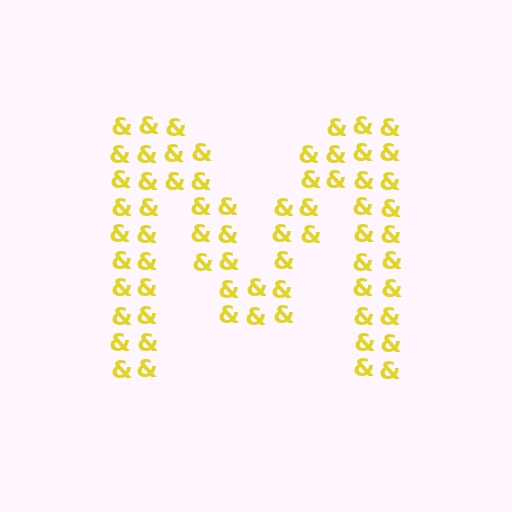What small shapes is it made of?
It is made of small ampersands.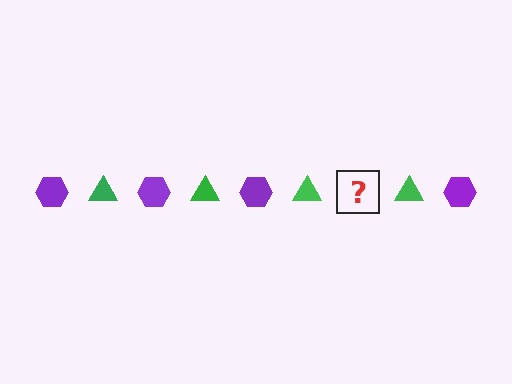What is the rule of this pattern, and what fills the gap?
The rule is that the pattern alternates between purple hexagon and green triangle. The gap should be filled with a purple hexagon.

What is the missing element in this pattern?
The missing element is a purple hexagon.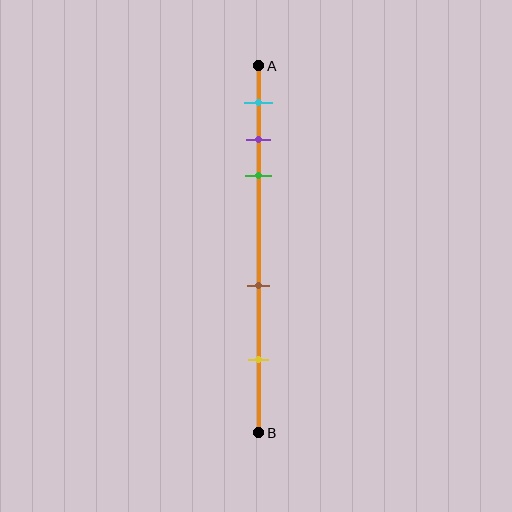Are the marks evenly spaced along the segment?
No, the marks are not evenly spaced.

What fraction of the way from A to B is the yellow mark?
The yellow mark is approximately 80% (0.8) of the way from A to B.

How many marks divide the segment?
There are 5 marks dividing the segment.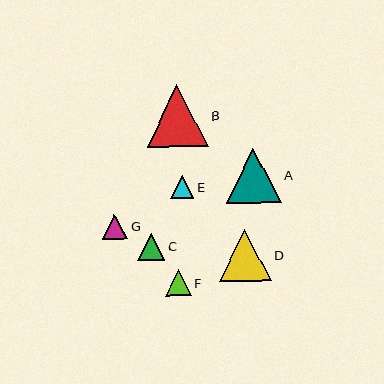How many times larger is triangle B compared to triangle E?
Triangle B is approximately 2.7 times the size of triangle E.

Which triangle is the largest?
Triangle B is the largest with a size of approximately 62 pixels.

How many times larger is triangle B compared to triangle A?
Triangle B is approximately 1.1 times the size of triangle A.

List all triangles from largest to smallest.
From largest to smallest: B, A, D, C, G, F, E.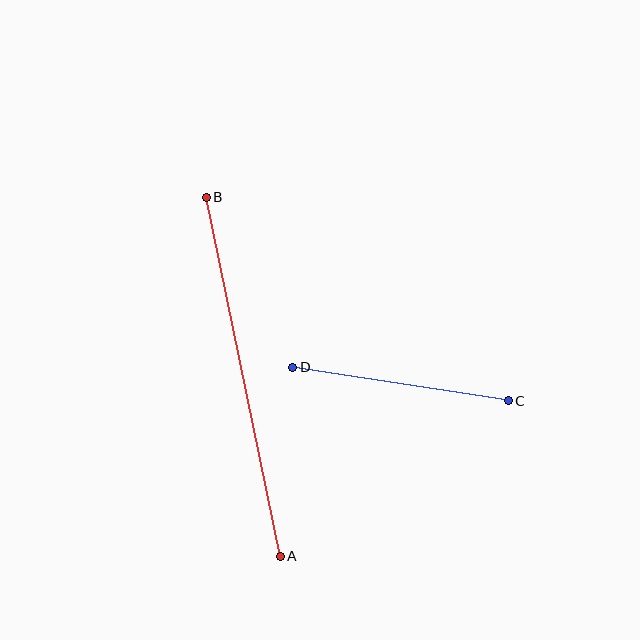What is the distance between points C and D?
The distance is approximately 218 pixels.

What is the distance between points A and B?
The distance is approximately 366 pixels.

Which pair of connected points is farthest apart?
Points A and B are farthest apart.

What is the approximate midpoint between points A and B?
The midpoint is at approximately (243, 377) pixels.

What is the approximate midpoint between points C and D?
The midpoint is at approximately (401, 384) pixels.